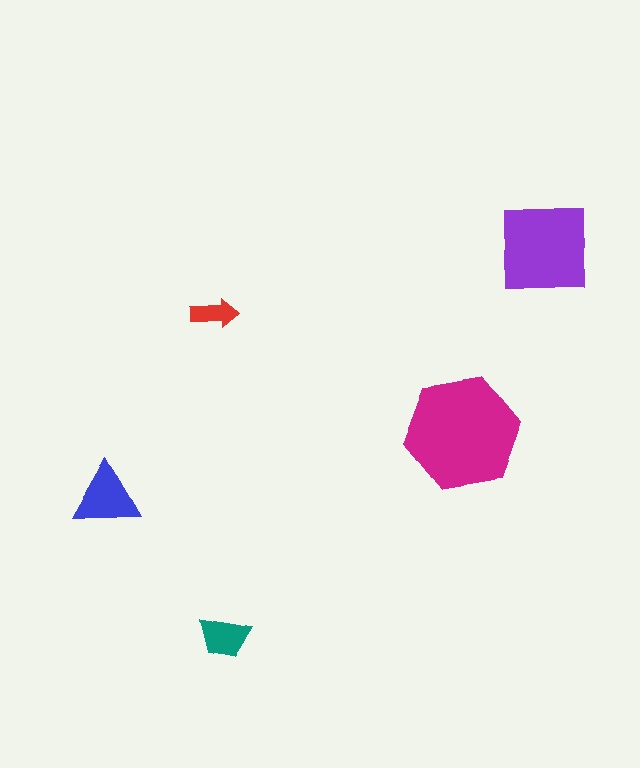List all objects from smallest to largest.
The red arrow, the teal trapezoid, the blue triangle, the purple square, the magenta hexagon.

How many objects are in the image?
There are 5 objects in the image.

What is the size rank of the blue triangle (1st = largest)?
3rd.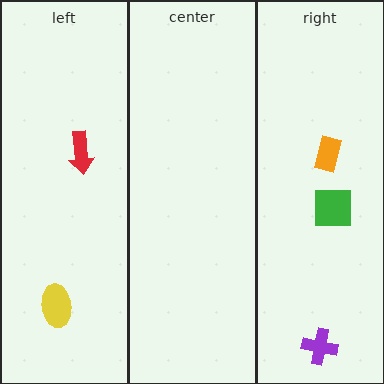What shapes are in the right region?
The purple cross, the orange rectangle, the green square.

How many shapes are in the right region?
3.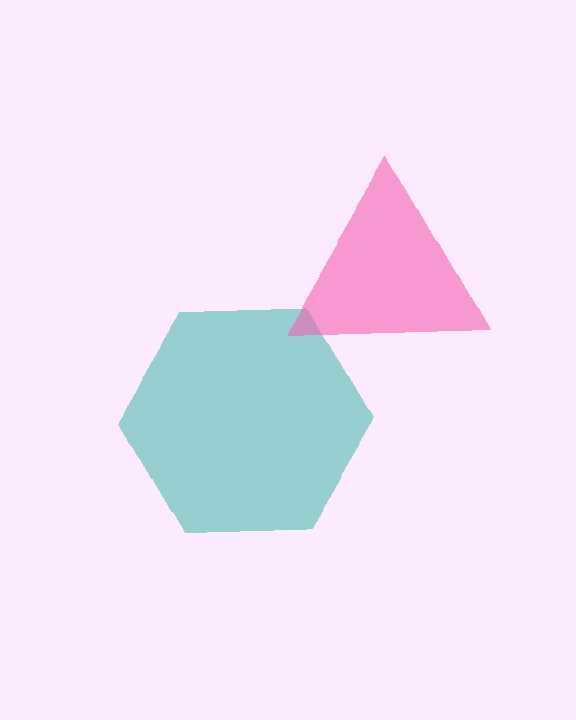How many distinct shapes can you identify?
There are 2 distinct shapes: a teal hexagon, a pink triangle.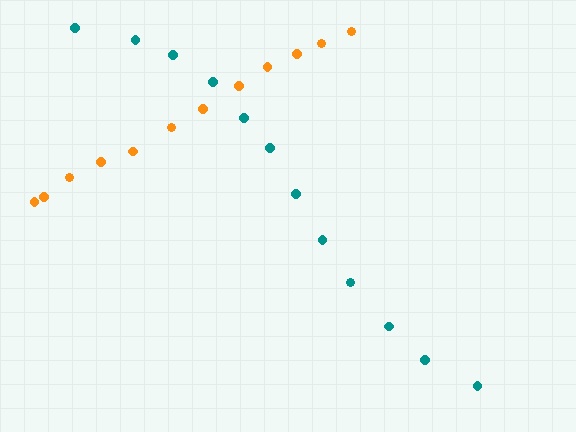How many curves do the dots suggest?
There are 2 distinct paths.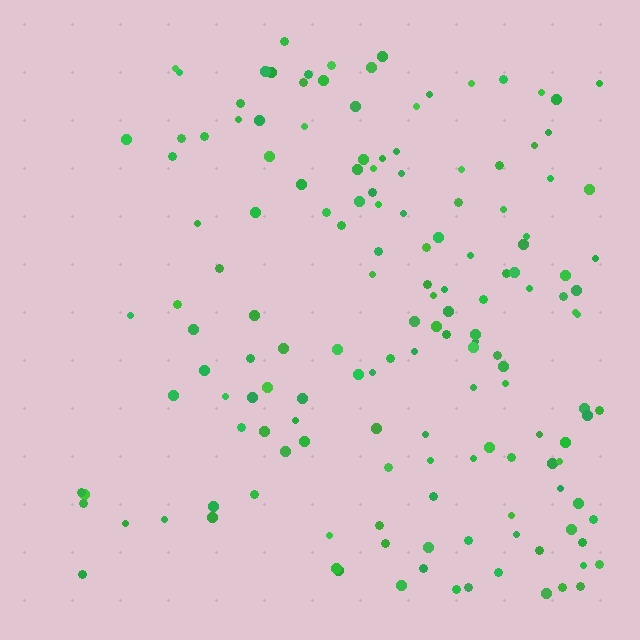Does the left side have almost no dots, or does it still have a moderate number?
Still a moderate number, just noticeably fewer than the right.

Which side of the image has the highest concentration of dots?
The right.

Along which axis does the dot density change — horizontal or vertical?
Horizontal.